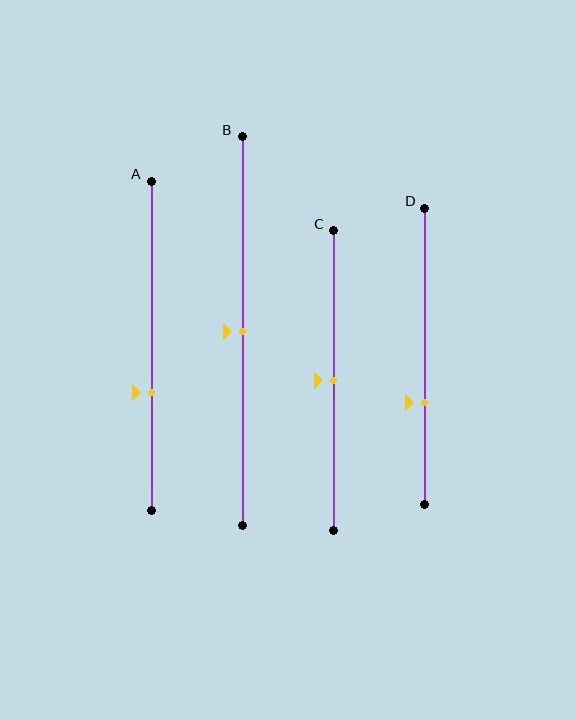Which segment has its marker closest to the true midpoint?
Segment B has its marker closest to the true midpoint.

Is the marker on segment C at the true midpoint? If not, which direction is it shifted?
Yes, the marker on segment C is at the true midpoint.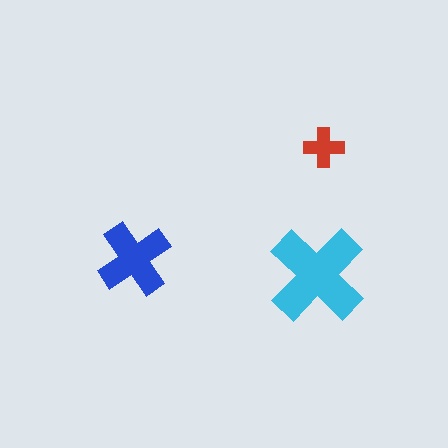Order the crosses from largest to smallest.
the cyan one, the blue one, the red one.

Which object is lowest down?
The cyan cross is bottommost.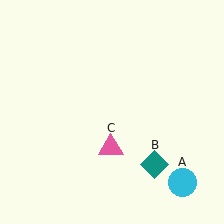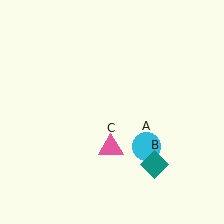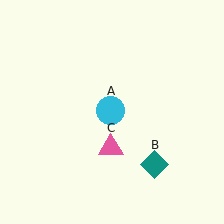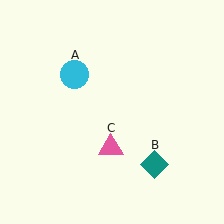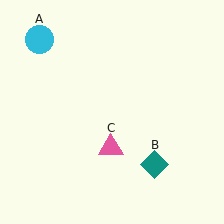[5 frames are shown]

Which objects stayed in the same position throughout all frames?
Teal diamond (object B) and pink triangle (object C) remained stationary.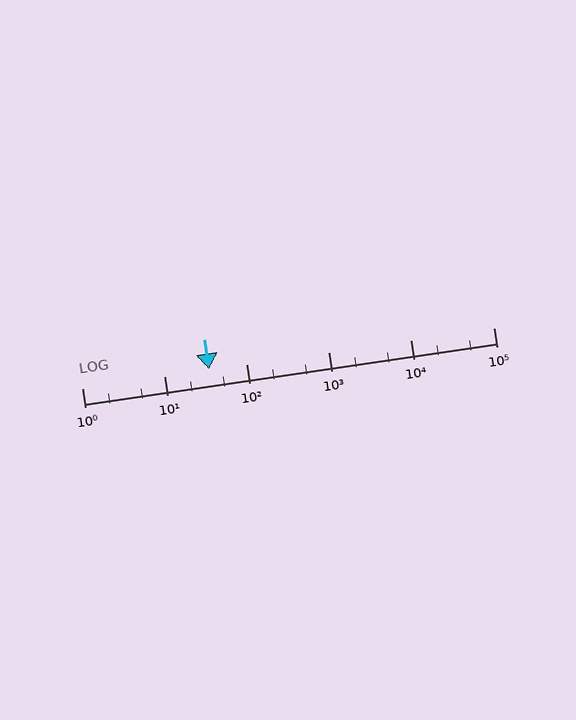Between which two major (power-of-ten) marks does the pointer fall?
The pointer is between 10 and 100.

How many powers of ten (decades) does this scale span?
The scale spans 5 decades, from 1 to 100000.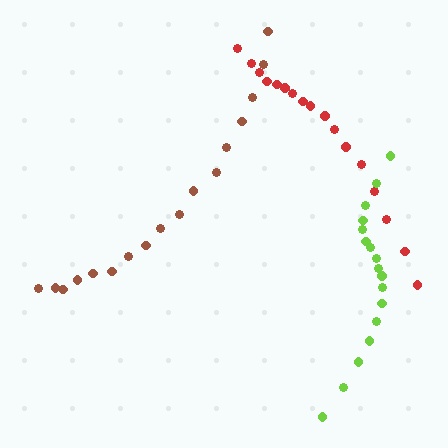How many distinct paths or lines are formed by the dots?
There are 3 distinct paths.